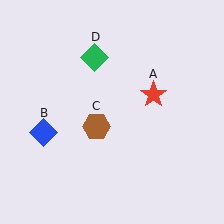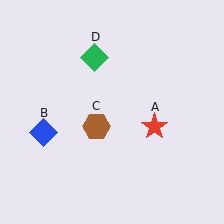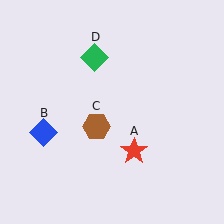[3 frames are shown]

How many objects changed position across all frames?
1 object changed position: red star (object A).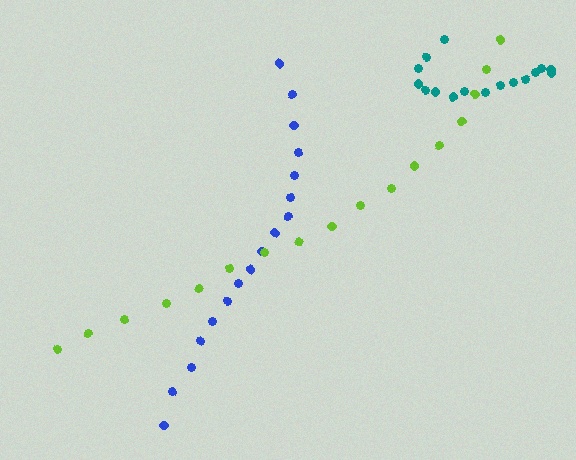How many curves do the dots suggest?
There are 3 distinct paths.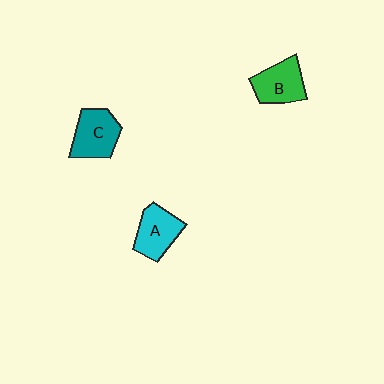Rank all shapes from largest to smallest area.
From largest to smallest: C (teal), B (green), A (cyan).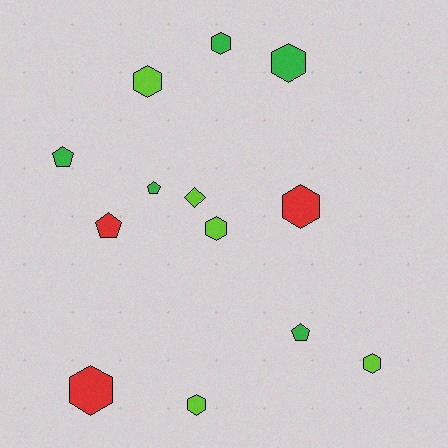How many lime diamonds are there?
There is 1 lime diamond.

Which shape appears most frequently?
Hexagon, with 8 objects.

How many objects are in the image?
There are 13 objects.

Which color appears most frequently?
Green, with 5 objects.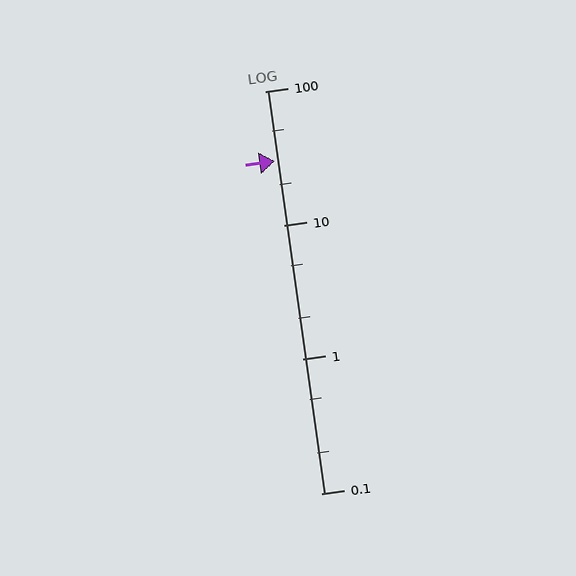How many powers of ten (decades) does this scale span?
The scale spans 3 decades, from 0.1 to 100.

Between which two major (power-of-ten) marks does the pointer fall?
The pointer is between 10 and 100.